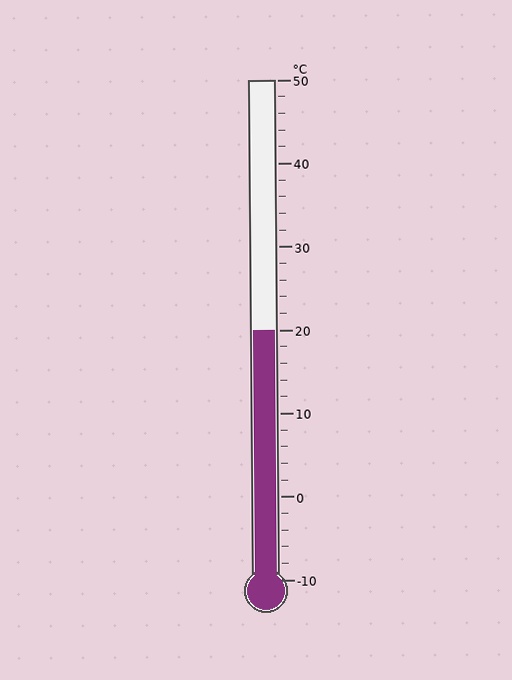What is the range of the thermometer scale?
The thermometer scale ranges from -10°C to 50°C.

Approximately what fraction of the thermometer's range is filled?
The thermometer is filled to approximately 50% of its range.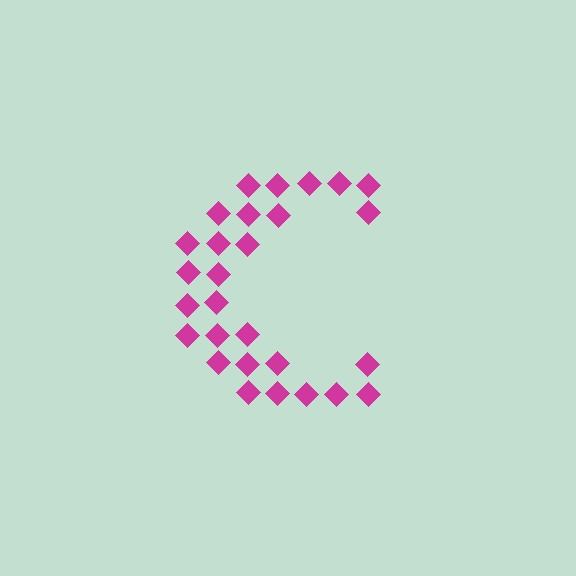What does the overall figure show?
The overall figure shows the letter C.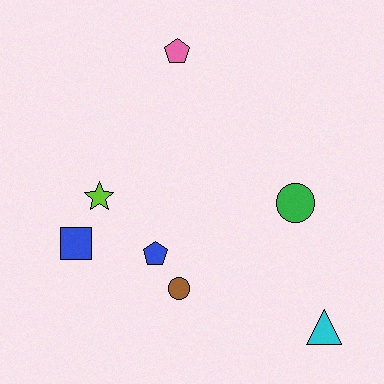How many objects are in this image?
There are 7 objects.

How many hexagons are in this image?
There are no hexagons.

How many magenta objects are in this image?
There are no magenta objects.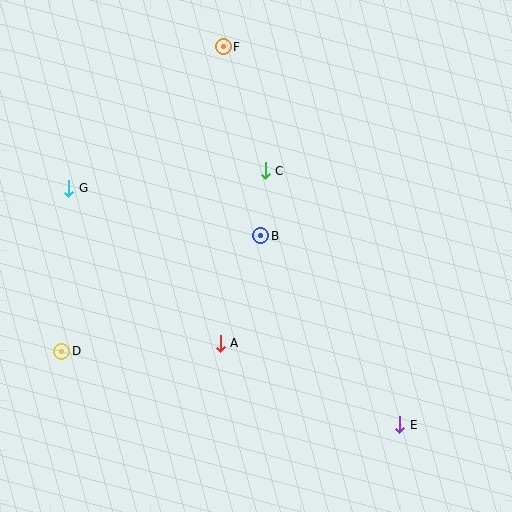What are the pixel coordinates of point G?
Point G is at (69, 188).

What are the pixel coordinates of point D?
Point D is at (62, 351).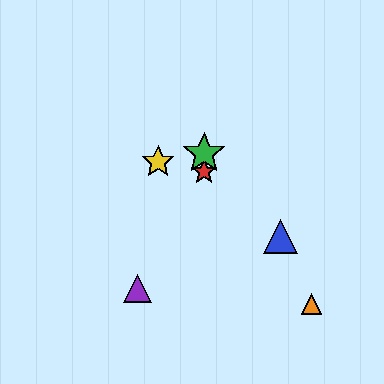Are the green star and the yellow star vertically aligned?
No, the green star is at x≈204 and the yellow star is at x≈158.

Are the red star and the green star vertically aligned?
Yes, both are at x≈204.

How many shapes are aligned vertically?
2 shapes (the red star, the green star) are aligned vertically.